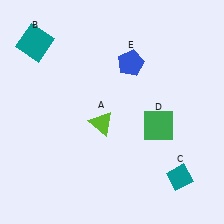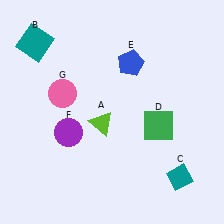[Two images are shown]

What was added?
A purple circle (F), a pink circle (G) were added in Image 2.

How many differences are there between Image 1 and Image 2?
There are 2 differences between the two images.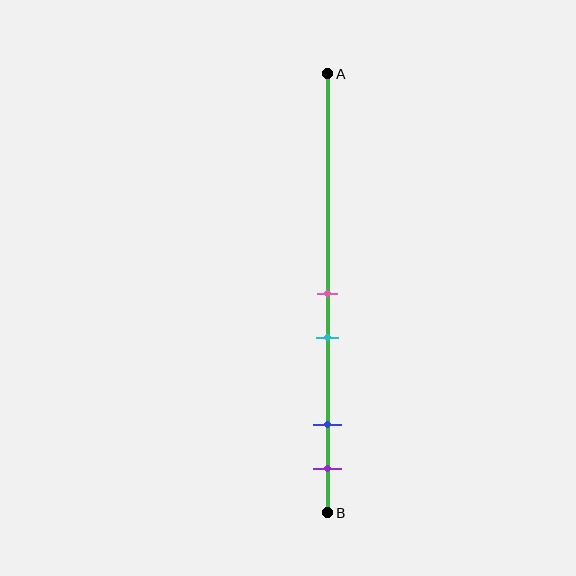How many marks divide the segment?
There are 4 marks dividing the segment.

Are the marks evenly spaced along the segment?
No, the marks are not evenly spaced.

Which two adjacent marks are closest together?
The pink and cyan marks are the closest adjacent pair.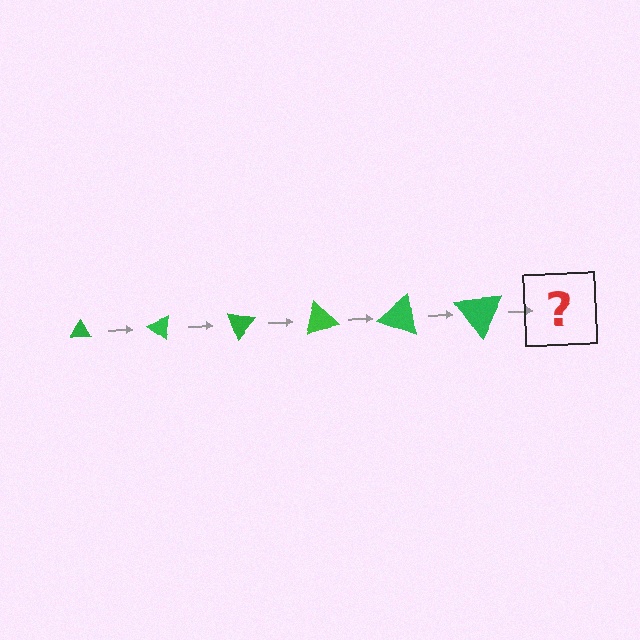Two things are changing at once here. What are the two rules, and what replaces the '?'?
The two rules are that the triangle grows larger each step and it rotates 35 degrees each step. The '?' should be a triangle, larger than the previous one and rotated 210 degrees from the start.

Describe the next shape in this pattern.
It should be a triangle, larger than the previous one and rotated 210 degrees from the start.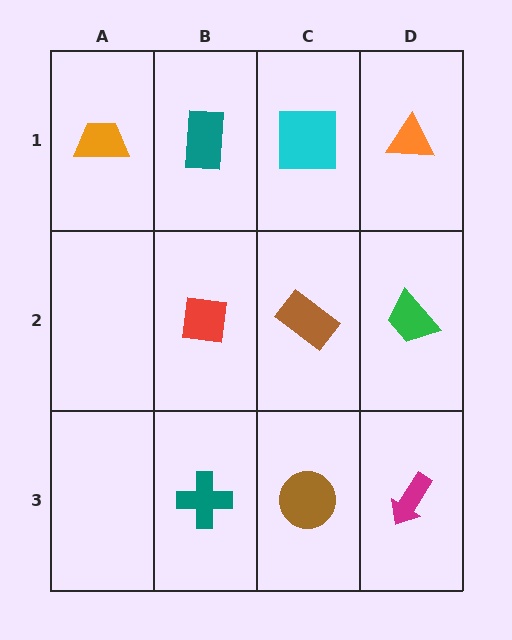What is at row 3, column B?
A teal cross.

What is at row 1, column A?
An orange trapezoid.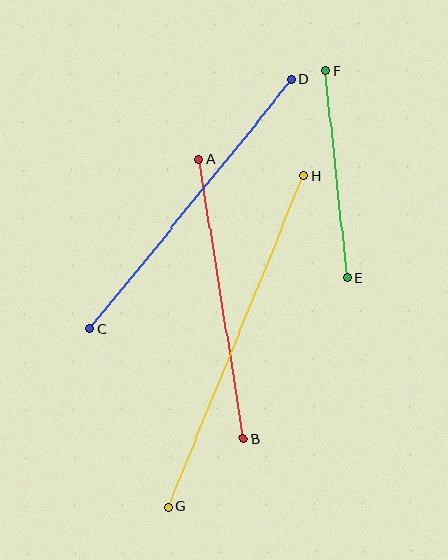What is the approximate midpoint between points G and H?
The midpoint is at approximately (236, 341) pixels.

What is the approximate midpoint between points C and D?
The midpoint is at approximately (191, 204) pixels.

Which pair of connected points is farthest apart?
Points G and H are farthest apart.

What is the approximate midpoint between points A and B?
The midpoint is at approximately (221, 299) pixels.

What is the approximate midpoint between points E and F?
The midpoint is at approximately (337, 174) pixels.